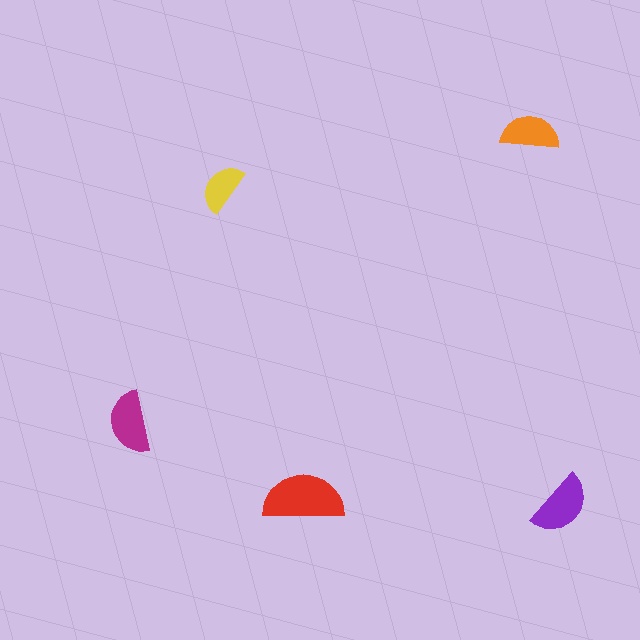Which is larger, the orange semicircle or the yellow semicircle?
The orange one.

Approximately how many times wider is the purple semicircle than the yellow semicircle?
About 1.5 times wider.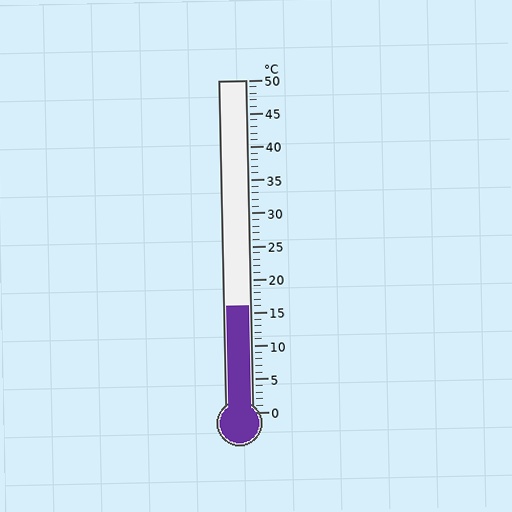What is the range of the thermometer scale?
The thermometer scale ranges from 0°C to 50°C.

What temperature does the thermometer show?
The thermometer shows approximately 16°C.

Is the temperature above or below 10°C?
The temperature is above 10°C.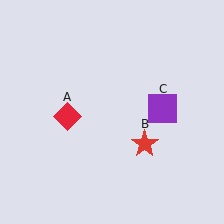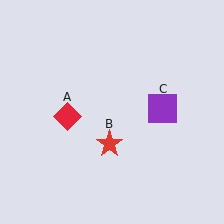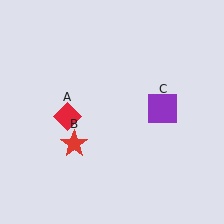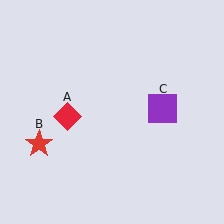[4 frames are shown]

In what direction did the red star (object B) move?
The red star (object B) moved left.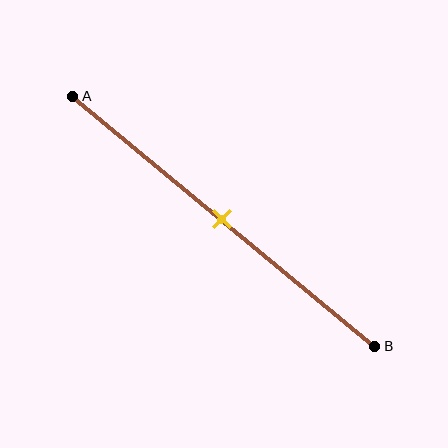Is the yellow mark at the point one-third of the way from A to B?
No, the mark is at about 50% from A, not at the 33% one-third point.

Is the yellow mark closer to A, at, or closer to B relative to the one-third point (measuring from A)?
The yellow mark is closer to point B than the one-third point of segment AB.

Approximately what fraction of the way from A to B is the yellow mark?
The yellow mark is approximately 50% of the way from A to B.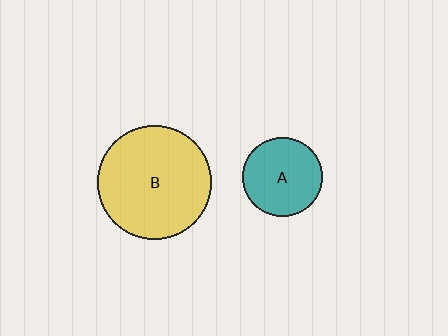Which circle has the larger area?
Circle B (yellow).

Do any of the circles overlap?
No, none of the circles overlap.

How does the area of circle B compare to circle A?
Approximately 2.0 times.